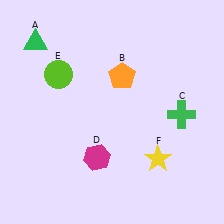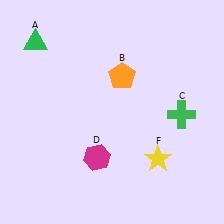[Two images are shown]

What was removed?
The lime circle (E) was removed in Image 2.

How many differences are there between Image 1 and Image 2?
There is 1 difference between the two images.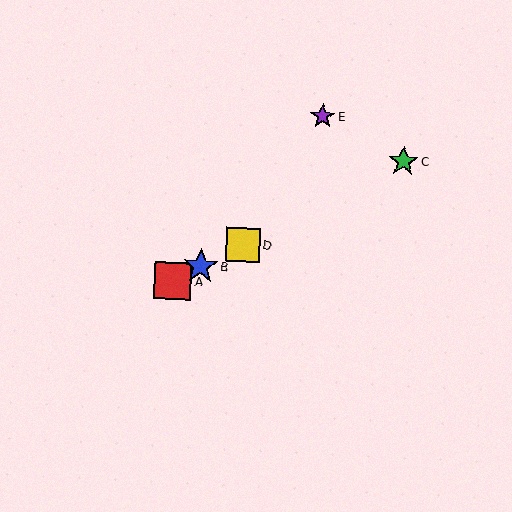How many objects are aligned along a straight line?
4 objects (A, B, C, D) are aligned along a straight line.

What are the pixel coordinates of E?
Object E is at (323, 116).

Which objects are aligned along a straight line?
Objects A, B, C, D are aligned along a straight line.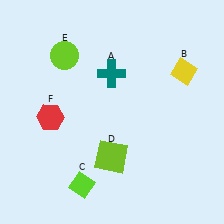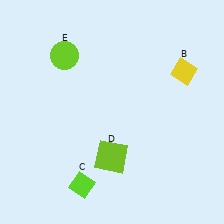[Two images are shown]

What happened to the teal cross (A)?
The teal cross (A) was removed in Image 2. It was in the top-left area of Image 1.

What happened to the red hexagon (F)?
The red hexagon (F) was removed in Image 2. It was in the bottom-left area of Image 1.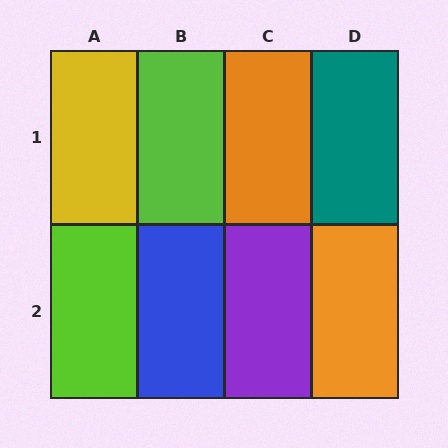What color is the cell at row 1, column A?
Yellow.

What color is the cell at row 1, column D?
Teal.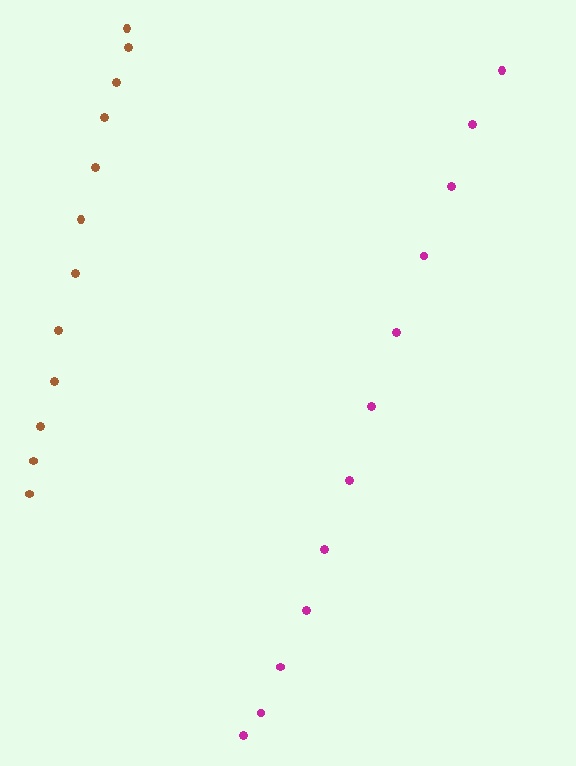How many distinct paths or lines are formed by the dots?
There are 2 distinct paths.